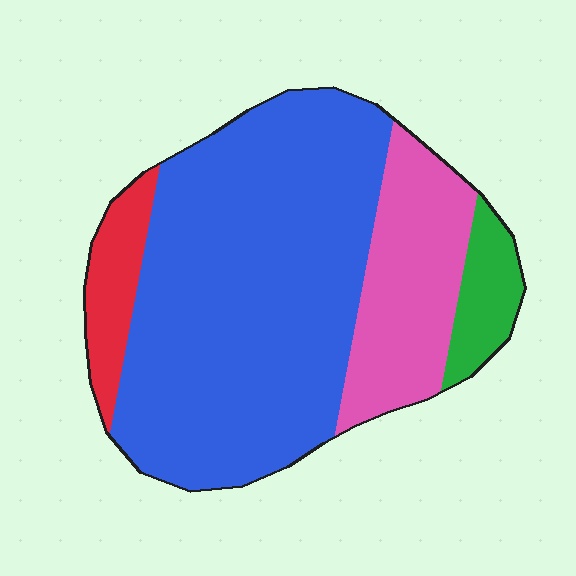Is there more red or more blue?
Blue.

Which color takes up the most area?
Blue, at roughly 65%.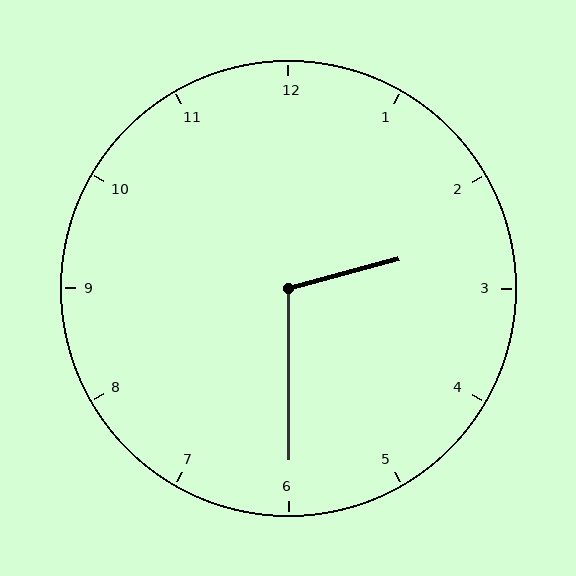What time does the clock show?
2:30.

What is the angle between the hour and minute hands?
Approximately 105 degrees.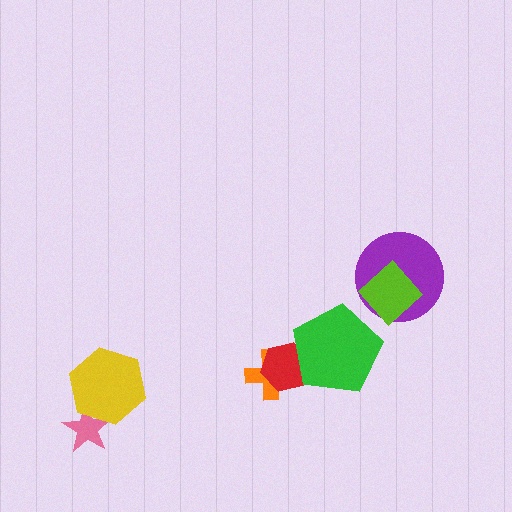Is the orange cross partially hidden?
Yes, it is partially covered by another shape.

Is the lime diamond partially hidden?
No, no other shape covers it.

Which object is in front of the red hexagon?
The green pentagon is in front of the red hexagon.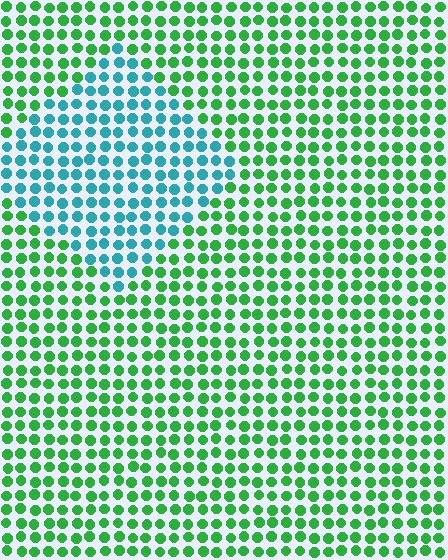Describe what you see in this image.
The image is filled with small green elements in a uniform arrangement. A diamond-shaped region is visible where the elements are tinted to a slightly different hue, forming a subtle color boundary.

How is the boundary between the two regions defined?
The boundary is defined purely by a slight shift in hue (about 55 degrees). Spacing, size, and orientation are identical on both sides.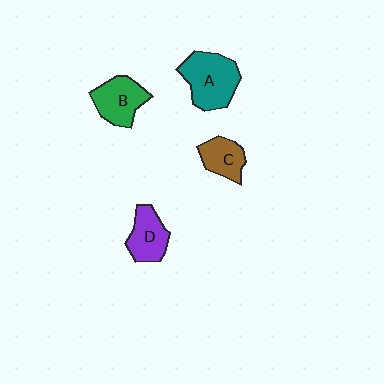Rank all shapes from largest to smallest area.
From largest to smallest: A (teal), B (green), D (purple), C (brown).